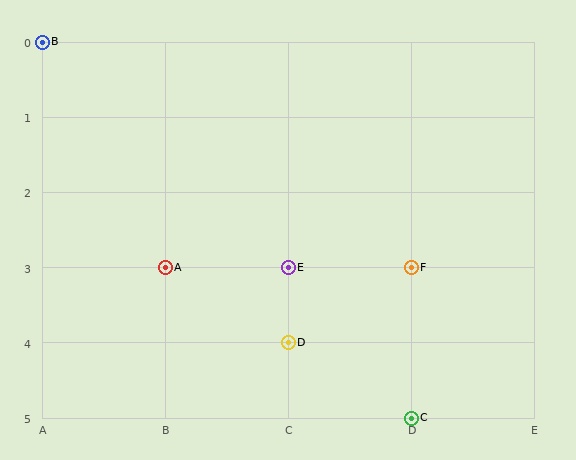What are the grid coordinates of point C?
Point C is at grid coordinates (D, 5).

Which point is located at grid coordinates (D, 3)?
Point F is at (D, 3).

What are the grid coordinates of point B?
Point B is at grid coordinates (A, 0).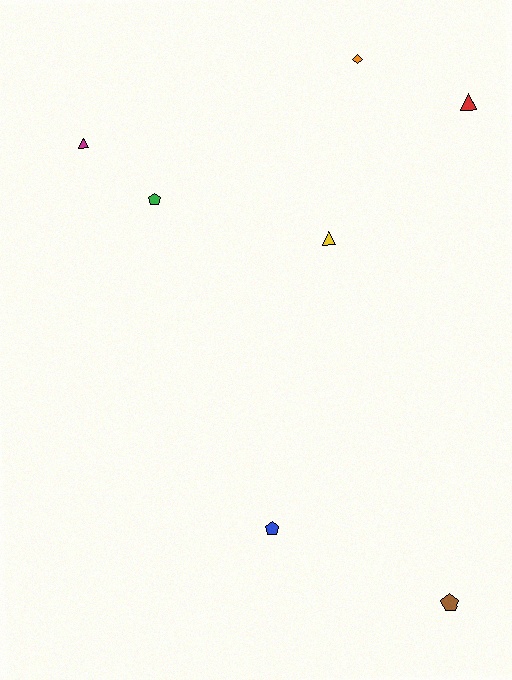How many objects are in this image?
There are 7 objects.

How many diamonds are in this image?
There is 1 diamond.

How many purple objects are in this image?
There are no purple objects.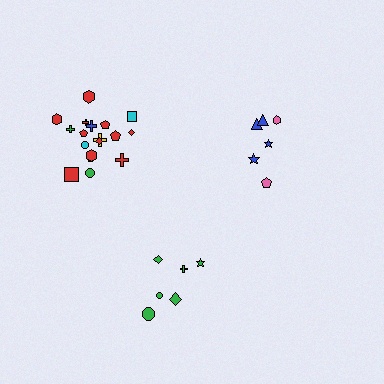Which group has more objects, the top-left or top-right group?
The top-left group.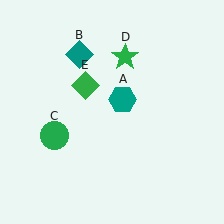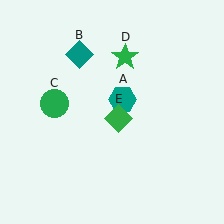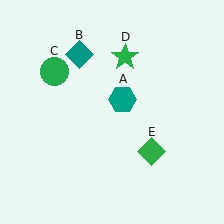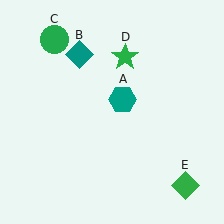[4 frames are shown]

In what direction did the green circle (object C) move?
The green circle (object C) moved up.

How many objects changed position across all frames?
2 objects changed position: green circle (object C), green diamond (object E).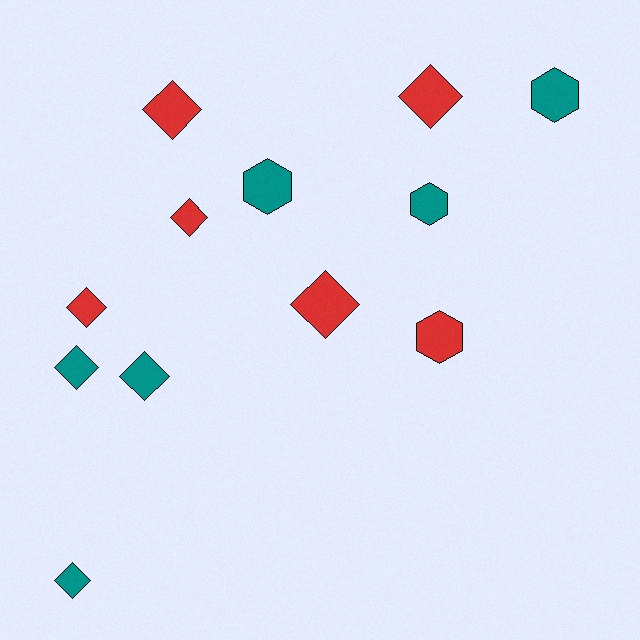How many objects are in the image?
There are 12 objects.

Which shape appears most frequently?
Diamond, with 8 objects.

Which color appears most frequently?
Teal, with 6 objects.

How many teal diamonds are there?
There are 3 teal diamonds.